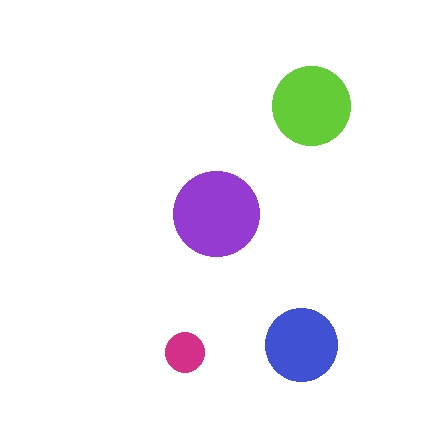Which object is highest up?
The lime circle is topmost.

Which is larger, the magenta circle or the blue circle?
The blue one.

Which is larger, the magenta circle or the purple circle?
The purple one.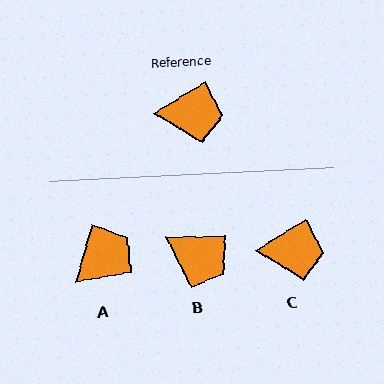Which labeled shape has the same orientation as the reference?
C.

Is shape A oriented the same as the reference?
No, it is off by about 42 degrees.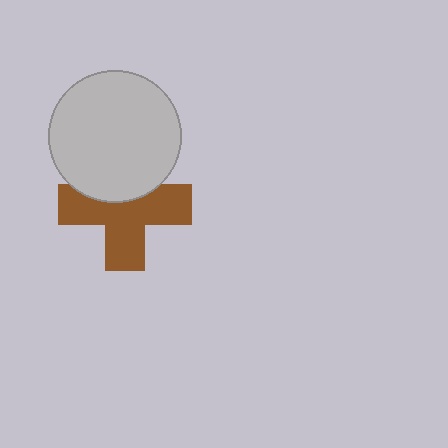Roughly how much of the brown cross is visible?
Most of it is visible (roughly 67%).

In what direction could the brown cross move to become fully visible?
The brown cross could move down. That would shift it out from behind the light gray circle entirely.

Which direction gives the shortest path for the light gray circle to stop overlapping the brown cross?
Moving up gives the shortest separation.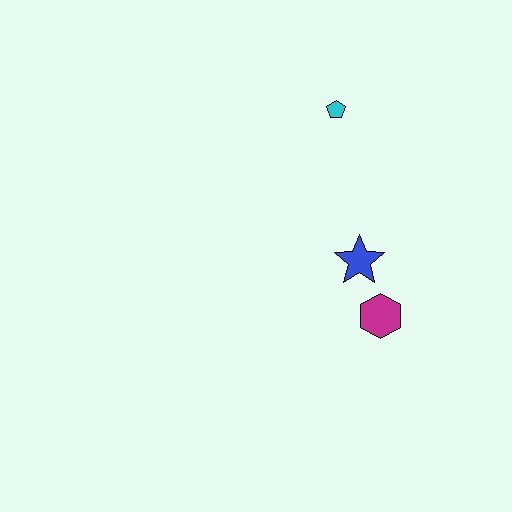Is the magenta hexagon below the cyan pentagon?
Yes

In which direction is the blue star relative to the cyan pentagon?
The blue star is below the cyan pentagon.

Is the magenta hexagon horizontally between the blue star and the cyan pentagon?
No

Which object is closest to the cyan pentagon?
The blue star is closest to the cyan pentagon.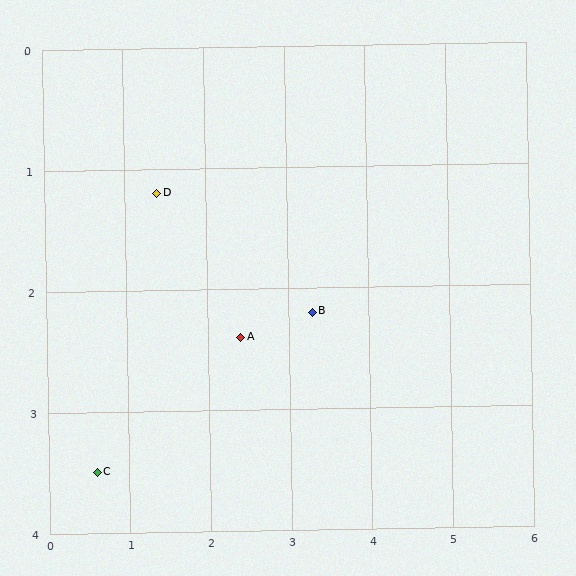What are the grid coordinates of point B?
Point B is at approximately (3.3, 2.2).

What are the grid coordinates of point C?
Point C is at approximately (0.6, 3.5).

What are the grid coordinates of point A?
Point A is at approximately (2.4, 2.4).